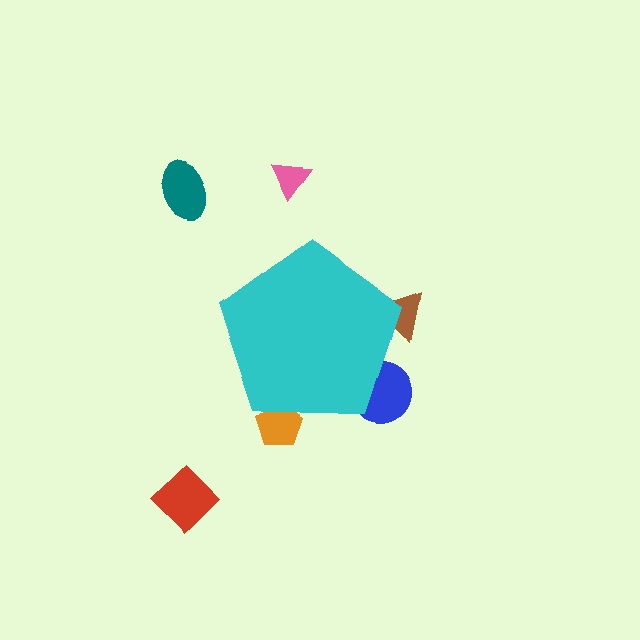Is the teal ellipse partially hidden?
No, the teal ellipse is fully visible.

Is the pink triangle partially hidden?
No, the pink triangle is fully visible.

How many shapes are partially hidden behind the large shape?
3 shapes are partially hidden.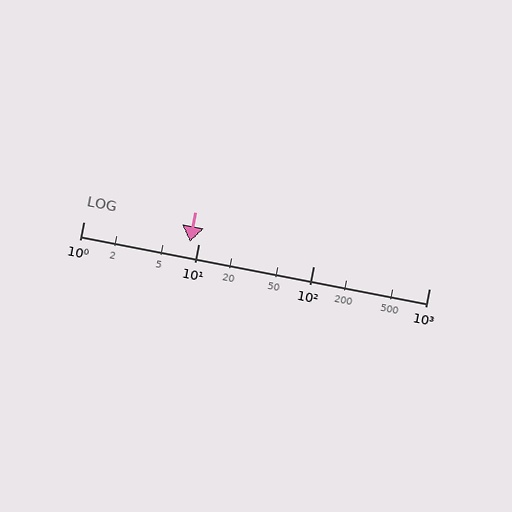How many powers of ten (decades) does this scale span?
The scale spans 3 decades, from 1 to 1000.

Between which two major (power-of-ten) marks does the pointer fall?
The pointer is between 1 and 10.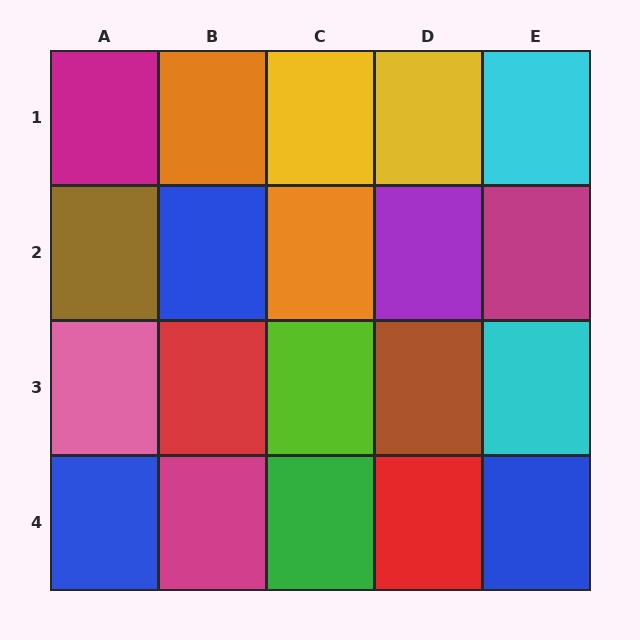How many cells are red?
2 cells are red.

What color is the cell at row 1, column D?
Yellow.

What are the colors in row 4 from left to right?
Blue, magenta, green, red, blue.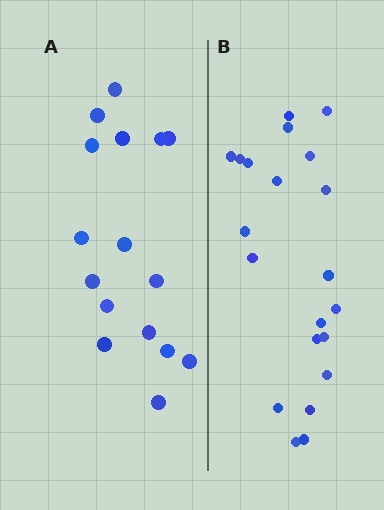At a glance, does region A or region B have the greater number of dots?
Region B (the right region) has more dots.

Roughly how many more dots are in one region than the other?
Region B has about 5 more dots than region A.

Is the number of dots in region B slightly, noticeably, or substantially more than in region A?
Region B has noticeably more, but not dramatically so. The ratio is roughly 1.3 to 1.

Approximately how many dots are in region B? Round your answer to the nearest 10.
About 20 dots. (The exact count is 21, which rounds to 20.)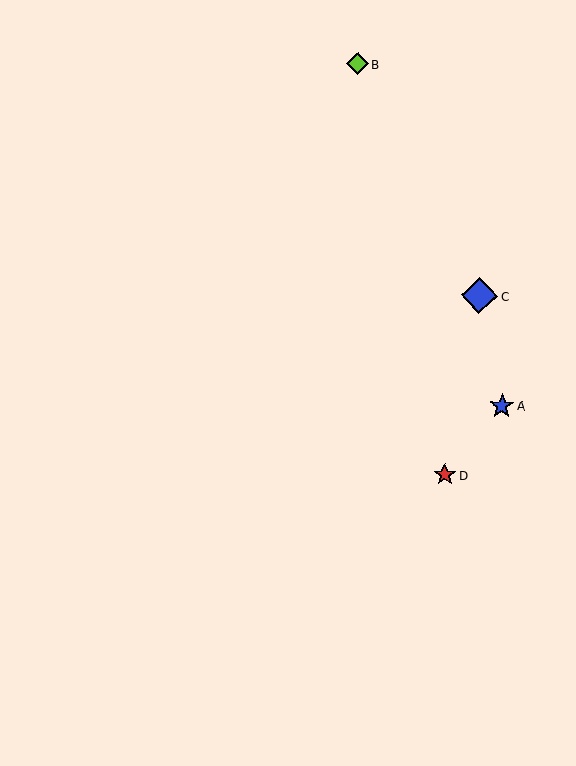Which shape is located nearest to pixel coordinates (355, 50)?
The lime diamond (labeled B) at (358, 64) is nearest to that location.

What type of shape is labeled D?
Shape D is a red star.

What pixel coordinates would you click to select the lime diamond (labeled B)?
Click at (358, 64) to select the lime diamond B.